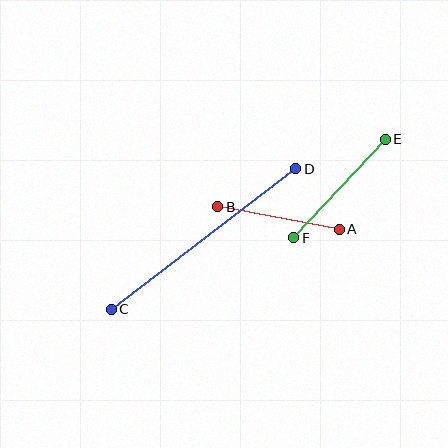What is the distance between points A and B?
The distance is approximately 124 pixels.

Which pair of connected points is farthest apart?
Points C and D are farthest apart.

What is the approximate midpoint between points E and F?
The midpoint is at approximately (339, 188) pixels.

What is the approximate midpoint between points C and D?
The midpoint is at approximately (203, 239) pixels.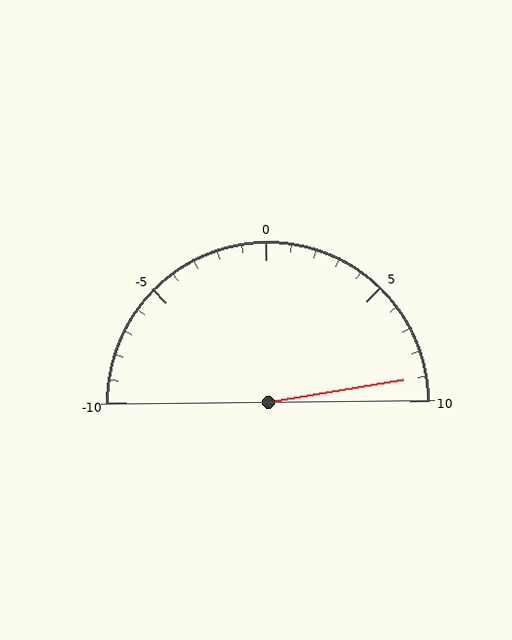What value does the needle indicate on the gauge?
The needle indicates approximately 9.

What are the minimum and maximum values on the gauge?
The gauge ranges from -10 to 10.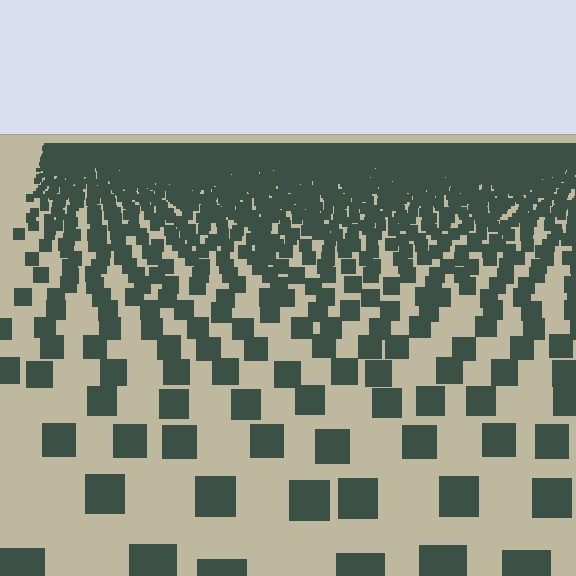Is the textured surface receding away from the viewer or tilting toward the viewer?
The surface is receding away from the viewer. Texture elements get smaller and denser toward the top.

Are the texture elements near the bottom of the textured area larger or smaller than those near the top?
Larger. Near the bottom, elements are closer to the viewer and appear at a bigger on-screen size.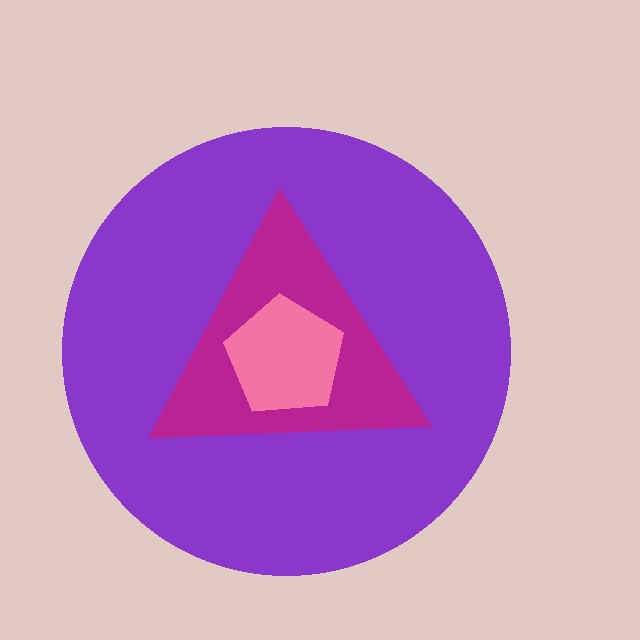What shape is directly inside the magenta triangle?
The pink pentagon.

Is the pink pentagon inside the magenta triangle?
Yes.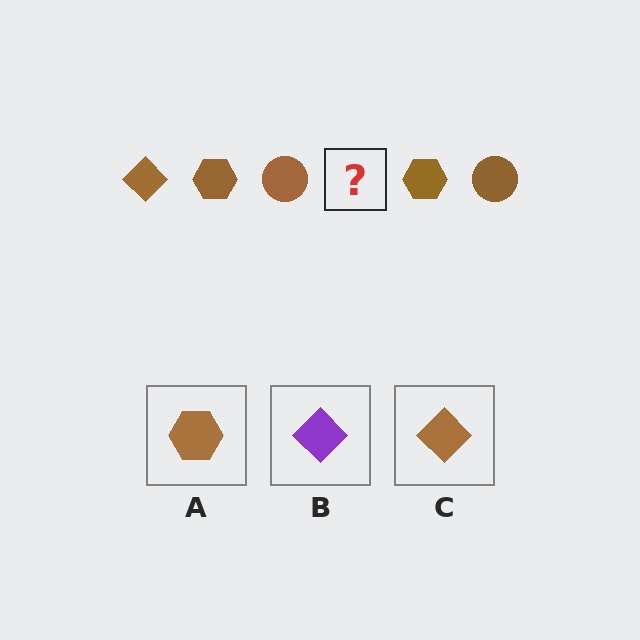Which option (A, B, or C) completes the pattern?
C.